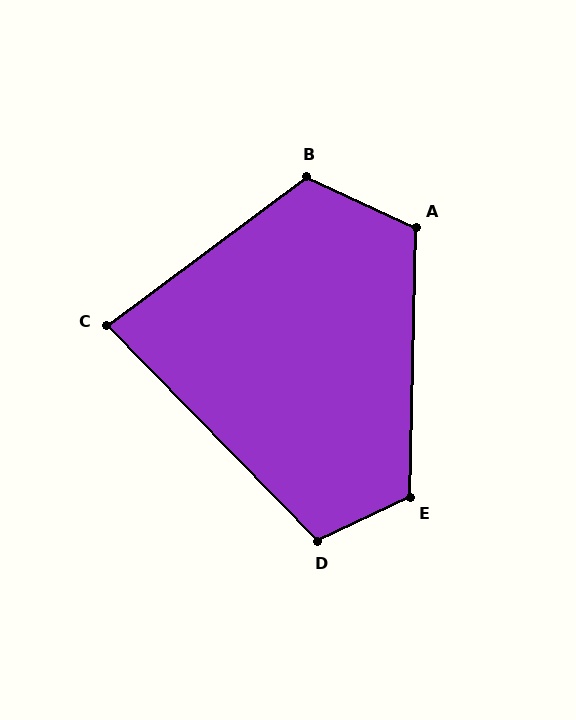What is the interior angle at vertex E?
Approximately 117 degrees (obtuse).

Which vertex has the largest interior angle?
B, at approximately 118 degrees.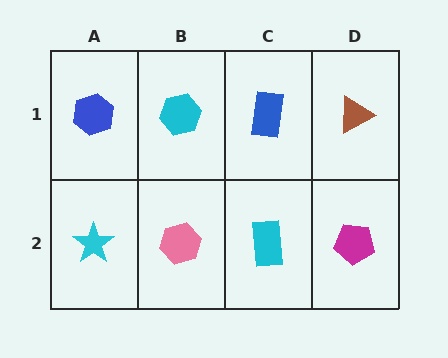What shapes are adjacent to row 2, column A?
A blue hexagon (row 1, column A), a pink hexagon (row 2, column B).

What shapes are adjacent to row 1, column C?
A cyan rectangle (row 2, column C), a cyan hexagon (row 1, column B), a brown triangle (row 1, column D).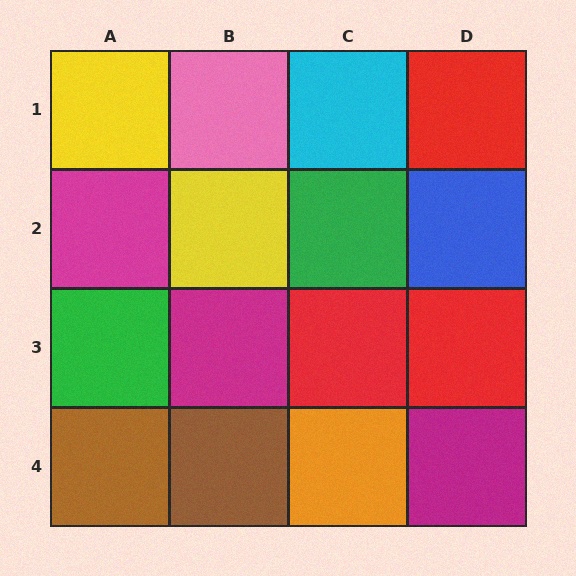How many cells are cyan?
1 cell is cyan.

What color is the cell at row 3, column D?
Red.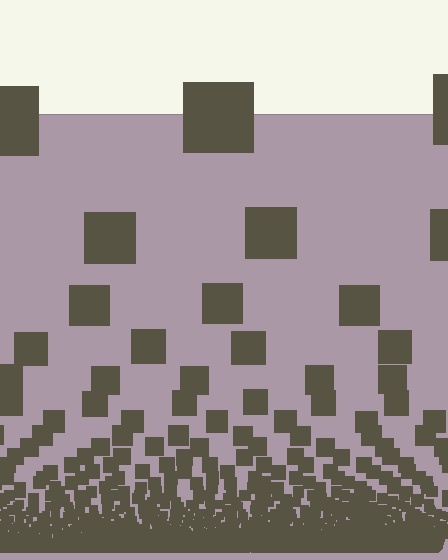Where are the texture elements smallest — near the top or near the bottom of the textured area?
Near the bottom.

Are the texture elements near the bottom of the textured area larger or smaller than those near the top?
Smaller. The gradient is inverted — elements near the bottom are smaller and denser.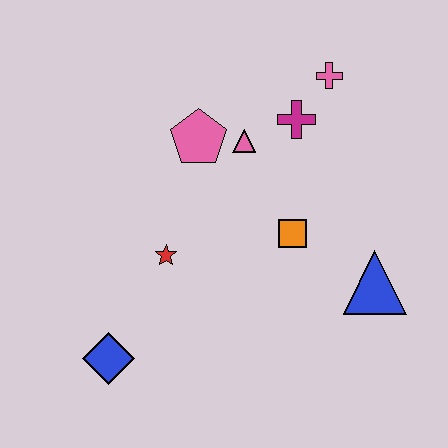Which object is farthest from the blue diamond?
The pink cross is farthest from the blue diamond.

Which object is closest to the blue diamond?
The red star is closest to the blue diamond.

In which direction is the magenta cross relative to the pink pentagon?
The magenta cross is to the right of the pink pentagon.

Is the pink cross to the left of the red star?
No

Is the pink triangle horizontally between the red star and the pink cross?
Yes